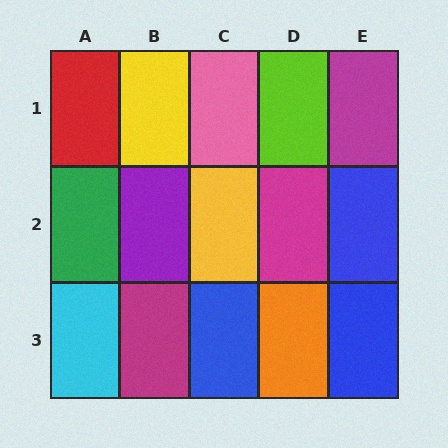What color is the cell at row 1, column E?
Magenta.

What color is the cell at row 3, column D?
Orange.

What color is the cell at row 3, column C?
Blue.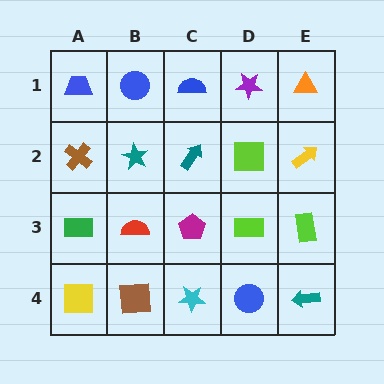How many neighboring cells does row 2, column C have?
4.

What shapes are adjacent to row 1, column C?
A teal arrow (row 2, column C), a blue circle (row 1, column B), a purple star (row 1, column D).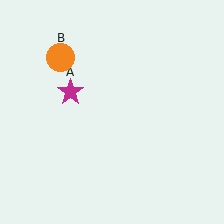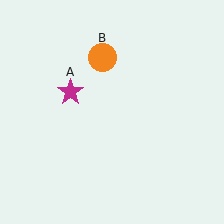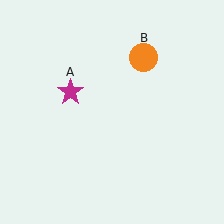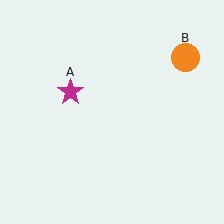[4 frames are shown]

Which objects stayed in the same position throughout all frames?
Magenta star (object A) remained stationary.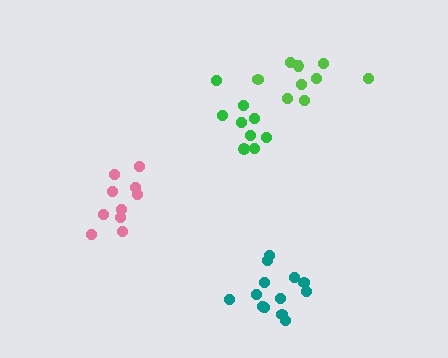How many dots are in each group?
Group 1: 9 dots, Group 2: 9 dots, Group 3: 10 dots, Group 4: 13 dots (41 total).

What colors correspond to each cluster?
The clusters are colored: green, lime, pink, teal.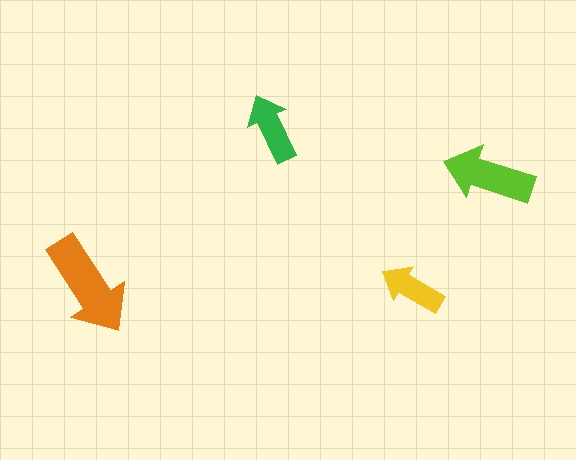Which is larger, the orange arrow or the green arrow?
The orange one.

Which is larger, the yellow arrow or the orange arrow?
The orange one.